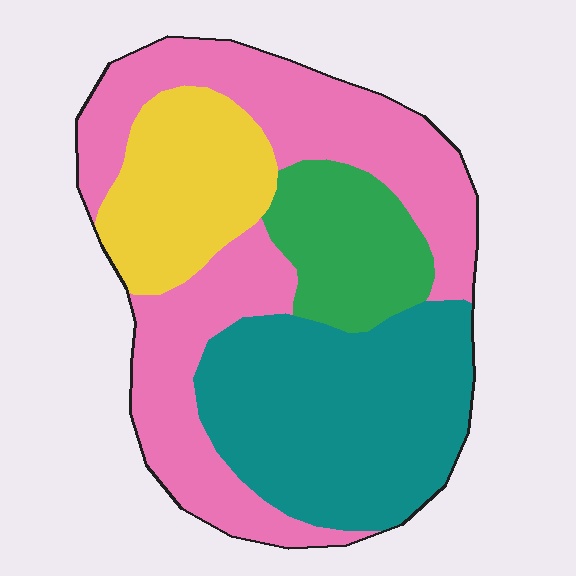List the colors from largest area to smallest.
From largest to smallest: pink, teal, yellow, green.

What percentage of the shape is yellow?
Yellow covers about 15% of the shape.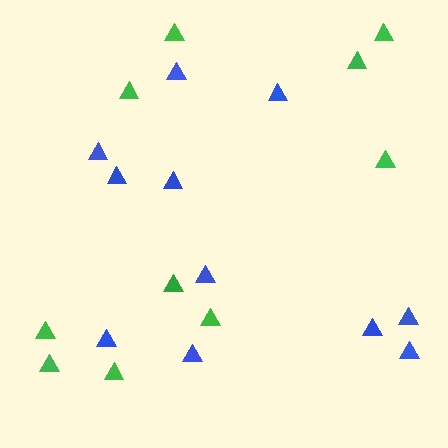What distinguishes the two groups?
There are 2 groups: one group of blue triangles (11) and one group of green triangles (10).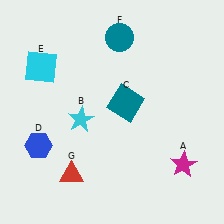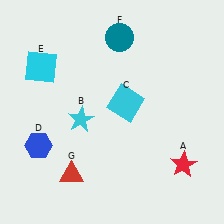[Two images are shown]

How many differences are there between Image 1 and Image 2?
There are 2 differences between the two images.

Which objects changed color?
A changed from magenta to red. C changed from teal to cyan.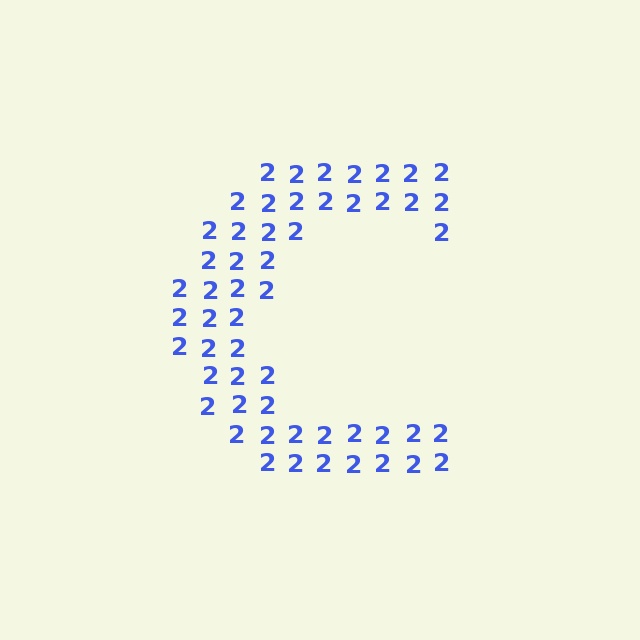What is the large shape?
The large shape is the letter C.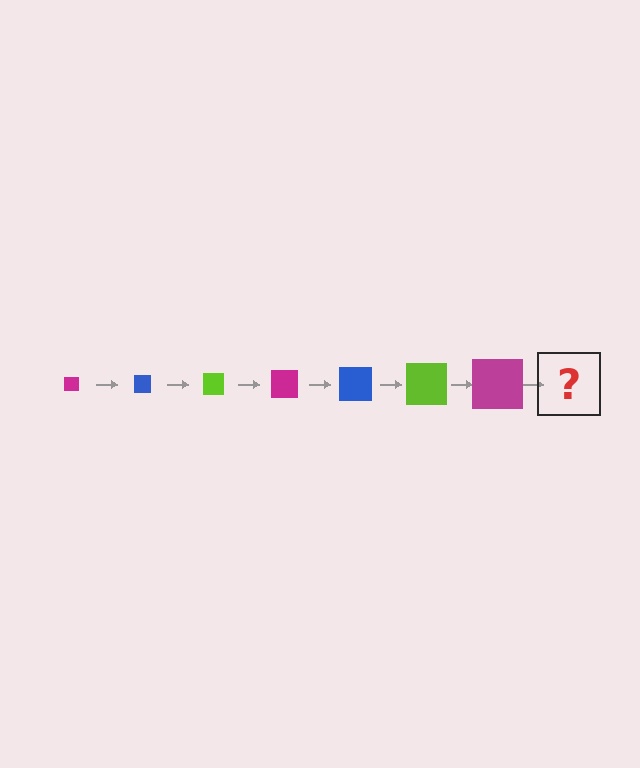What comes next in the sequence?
The next element should be a blue square, larger than the previous one.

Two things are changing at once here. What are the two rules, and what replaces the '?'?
The two rules are that the square grows larger each step and the color cycles through magenta, blue, and lime. The '?' should be a blue square, larger than the previous one.